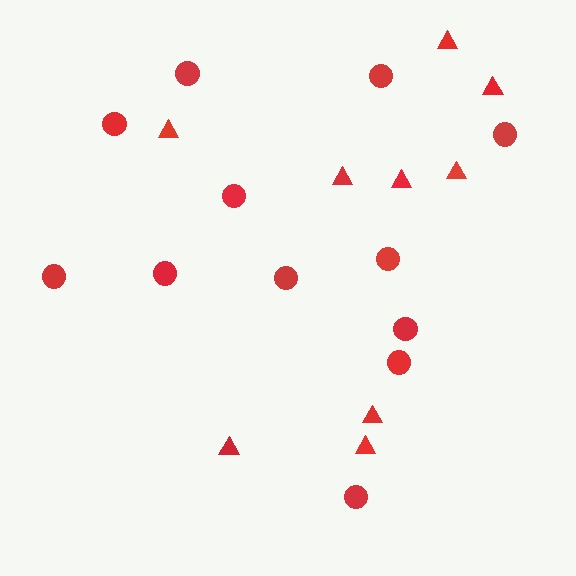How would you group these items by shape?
There are 2 groups: one group of circles (12) and one group of triangles (9).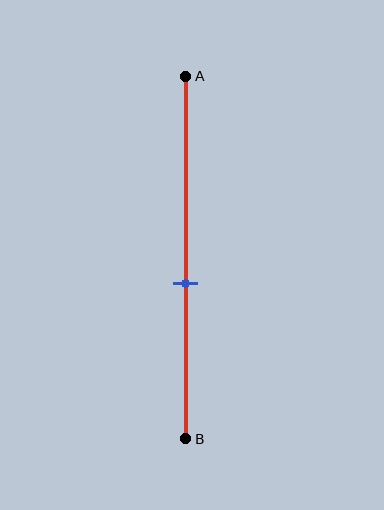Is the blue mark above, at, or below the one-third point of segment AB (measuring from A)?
The blue mark is below the one-third point of segment AB.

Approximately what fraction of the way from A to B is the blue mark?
The blue mark is approximately 55% of the way from A to B.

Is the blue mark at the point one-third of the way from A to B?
No, the mark is at about 55% from A, not at the 33% one-third point.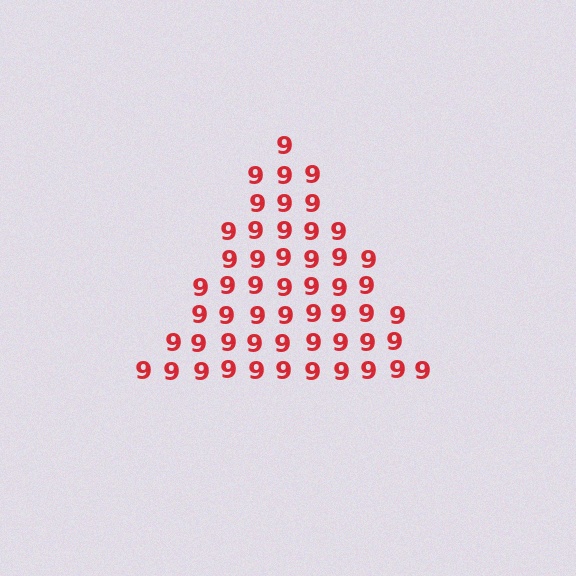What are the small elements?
The small elements are digit 9's.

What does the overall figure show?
The overall figure shows a triangle.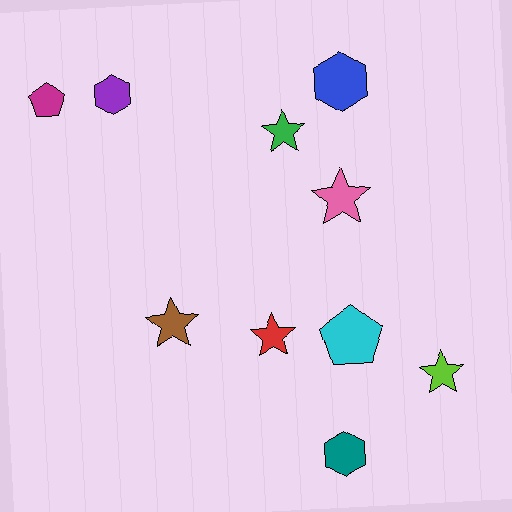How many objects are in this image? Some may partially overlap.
There are 10 objects.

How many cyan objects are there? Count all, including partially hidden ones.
There is 1 cyan object.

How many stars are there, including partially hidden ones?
There are 5 stars.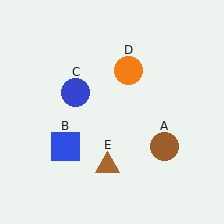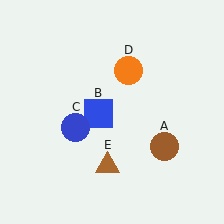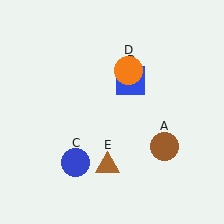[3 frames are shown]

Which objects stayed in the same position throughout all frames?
Brown circle (object A) and orange circle (object D) and brown triangle (object E) remained stationary.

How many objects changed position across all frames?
2 objects changed position: blue square (object B), blue circle (object C).